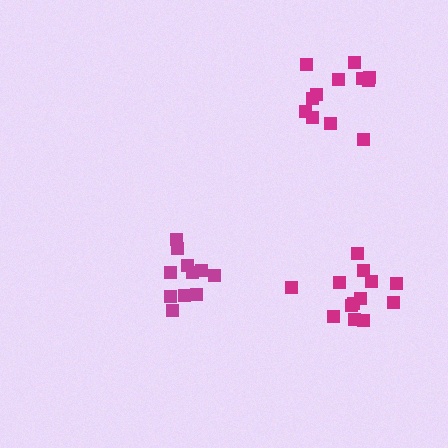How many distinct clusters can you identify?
There are 3 distinct clusters.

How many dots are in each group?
Group 1: 13 dots, Group 2: 11 dots, Group 3: 12 dots (36 total).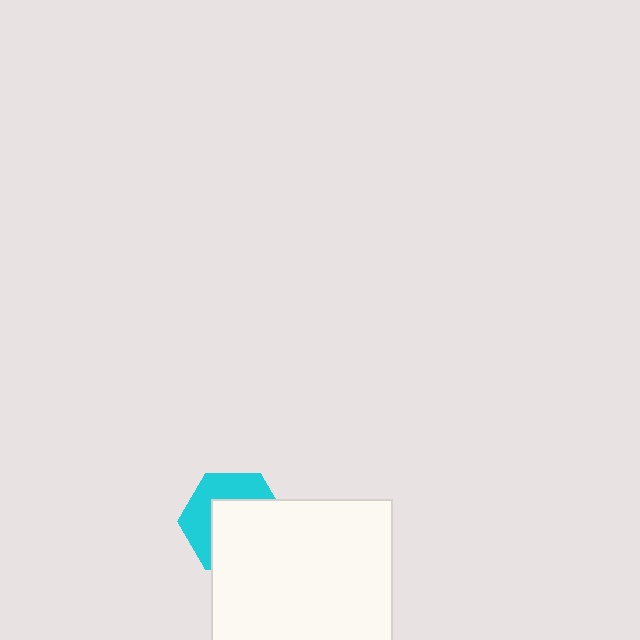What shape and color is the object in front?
The object in front is a white square.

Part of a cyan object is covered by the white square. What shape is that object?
It is a hexagon.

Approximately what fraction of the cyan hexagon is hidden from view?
Roughly 57% of the cyan hexagon is hidden behind the white square.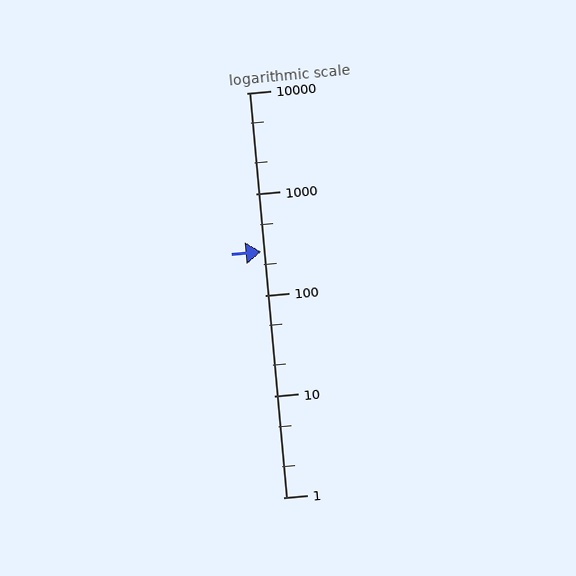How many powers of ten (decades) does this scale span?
The scale spans 4 decades, from 1 to 10000.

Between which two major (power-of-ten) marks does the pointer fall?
The pointer is between 100 and 1000.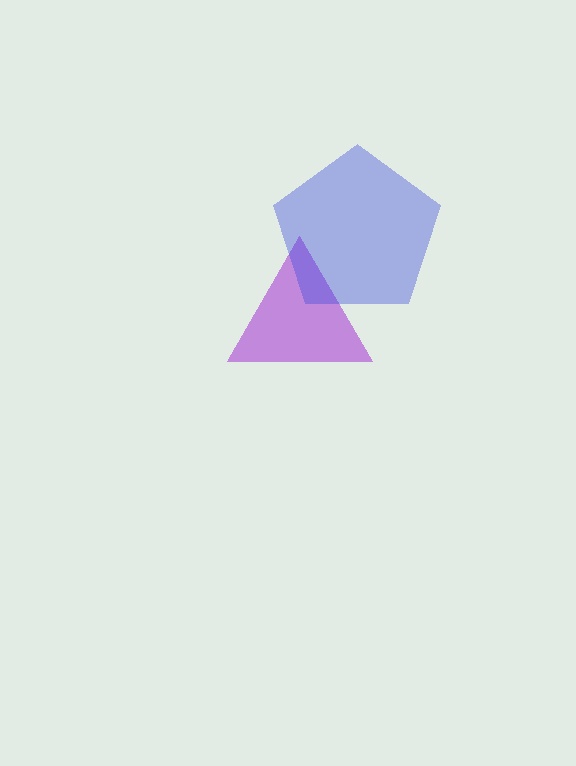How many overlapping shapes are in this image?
There are 2 overlapping shapes in the image.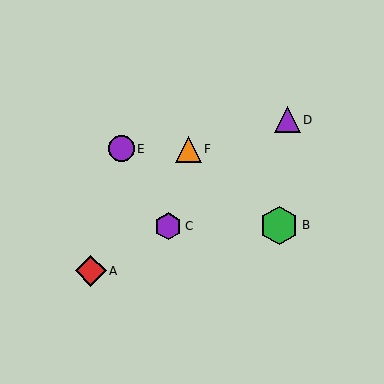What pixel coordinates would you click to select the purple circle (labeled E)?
Click at (122, 149) to select the purple circle E.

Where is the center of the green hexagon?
The center of the green hexagon is at (279, 225).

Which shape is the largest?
The green hexagon (labeled B) is the largest.